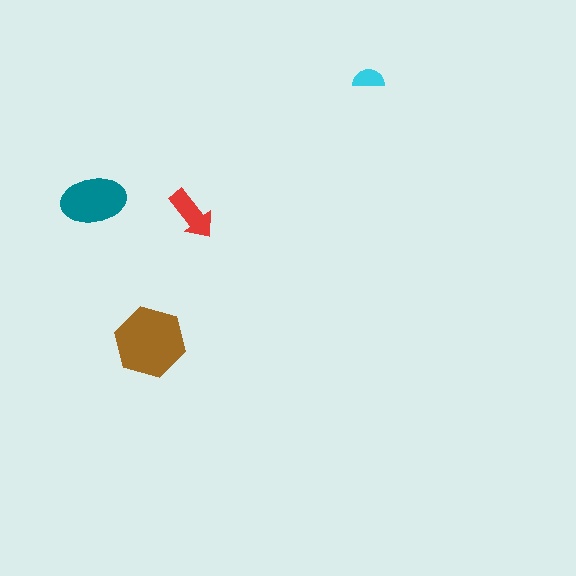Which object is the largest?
The brown hexagon.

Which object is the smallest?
The cyan semicircle.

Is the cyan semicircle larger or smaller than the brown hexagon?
Smaller.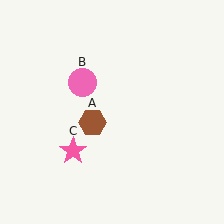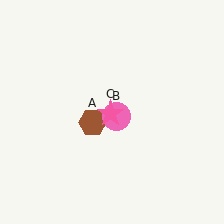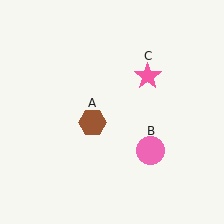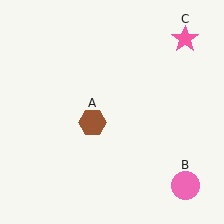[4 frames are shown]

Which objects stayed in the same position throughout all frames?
Brown hexagon (object A) remained stationary.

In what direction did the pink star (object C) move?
The pink star (object C) moved up and to the right.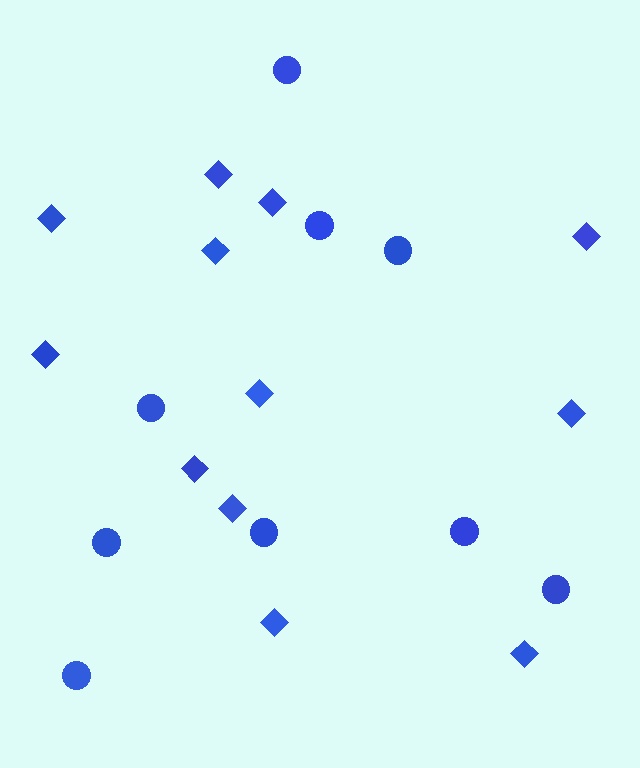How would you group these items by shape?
There are 2 groups: one group of circles (9) and one group of diamonds (12).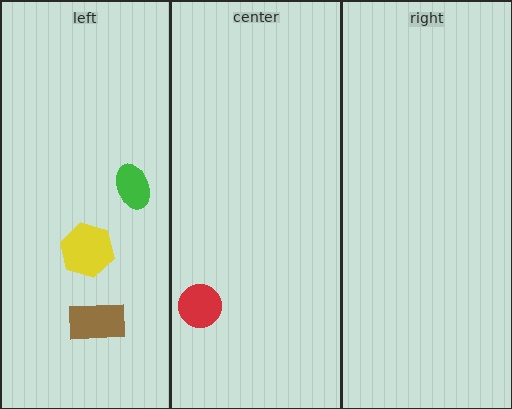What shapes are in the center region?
The red circle.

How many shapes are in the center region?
1.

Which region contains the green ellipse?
The left region.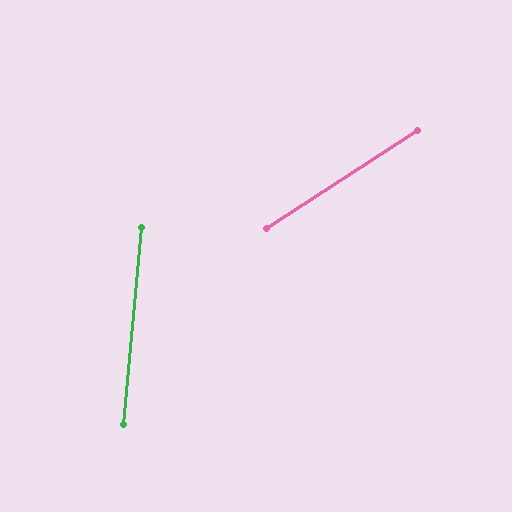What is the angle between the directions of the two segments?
Approximately 52 degrees.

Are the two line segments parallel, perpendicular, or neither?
Neither parallel nor perpendicular — they differ by about 52°.